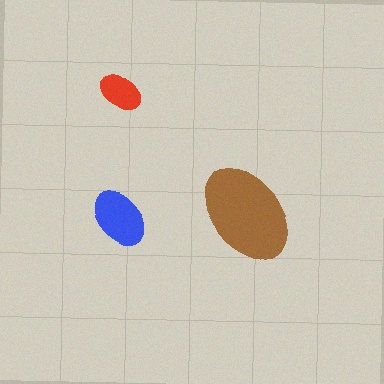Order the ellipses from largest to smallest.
the brown one, the blue one, the red one.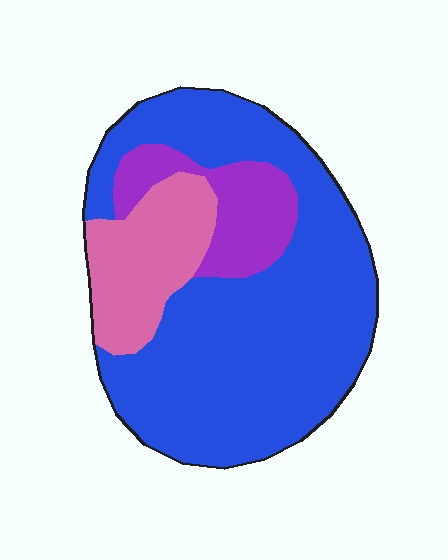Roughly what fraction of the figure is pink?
Pink takes up about one sixth (1/6) of the figure.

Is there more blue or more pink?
Blue.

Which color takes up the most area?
Blue, at roughly 70%.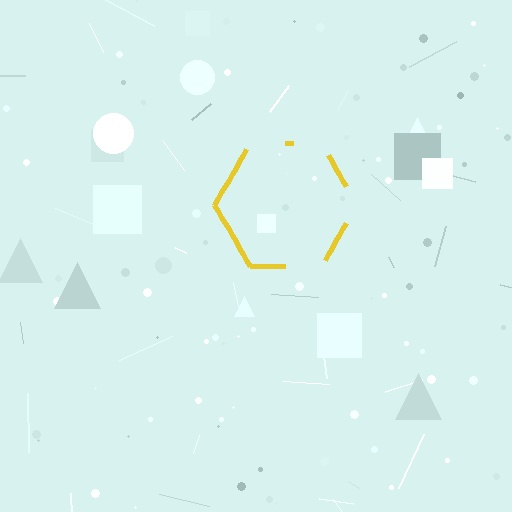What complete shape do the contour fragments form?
The contour fragments form a hexagon.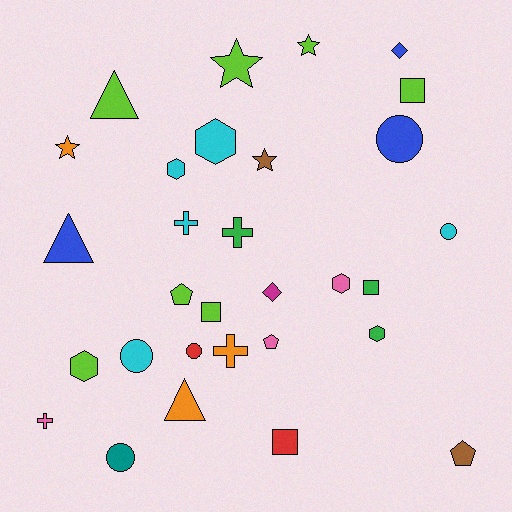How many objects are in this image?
There are 30 objects.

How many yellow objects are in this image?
There are no yellow objects.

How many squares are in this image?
There are 4 squares.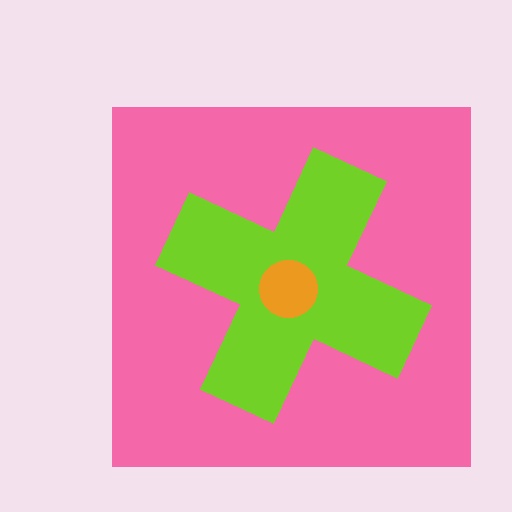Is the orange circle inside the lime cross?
Yes.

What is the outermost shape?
The pink square.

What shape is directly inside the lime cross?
The orange circle.